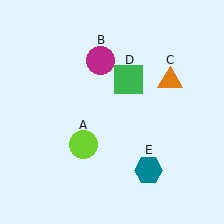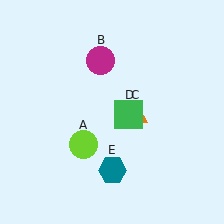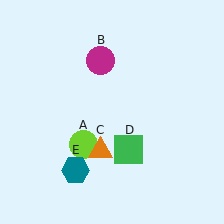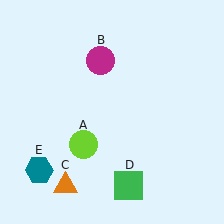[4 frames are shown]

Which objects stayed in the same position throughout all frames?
Lime circle (object A) and magenta circle (object B) remained stationary.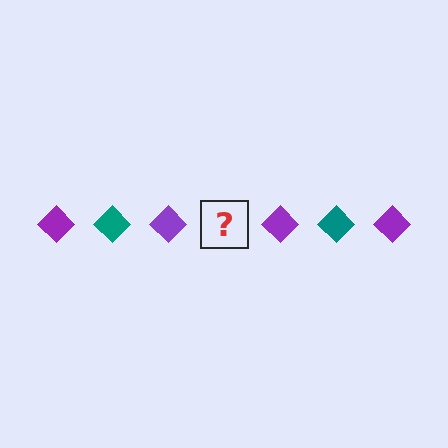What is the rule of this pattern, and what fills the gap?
The rule is that the pattern cycles through purple, teal diamonds. The gap should be filled with a teal diamond.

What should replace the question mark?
The question mark should be replaced with a teal diamond.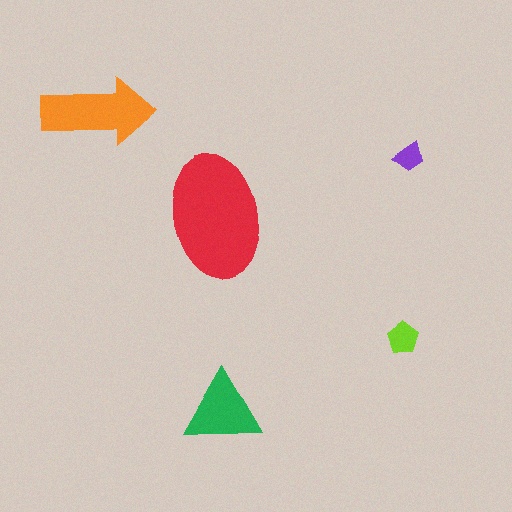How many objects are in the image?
There are 5 objects in the image.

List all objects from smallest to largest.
The purple trapezoid, the lime pentagon, the green triangle, the orange arrow, the red ellipse.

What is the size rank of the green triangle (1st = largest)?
3rd.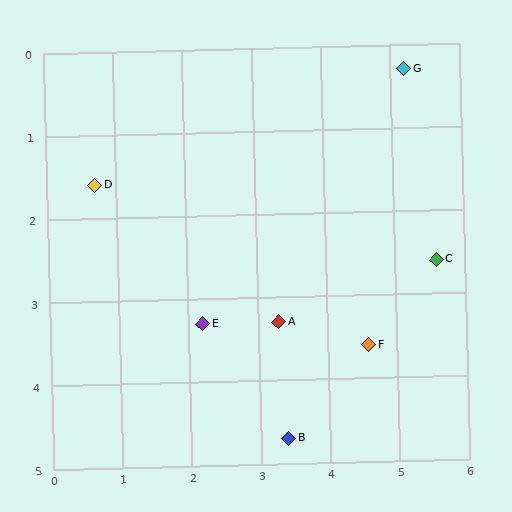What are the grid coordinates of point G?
Point G is at approximately (5.2, 0.3).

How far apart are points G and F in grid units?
Points G and F are about 3.4 grid units apart.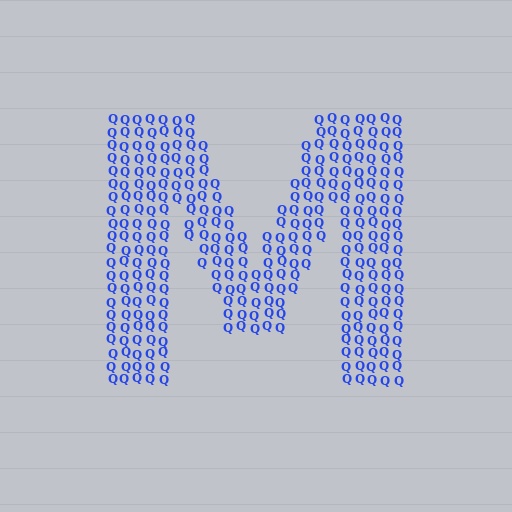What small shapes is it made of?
It is made of small letter Q's.